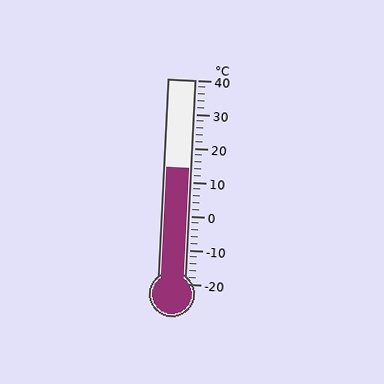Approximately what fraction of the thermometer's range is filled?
The thermometer is filled to approximately 55% of its range.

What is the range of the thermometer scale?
The thermometer scale ranges from -20°C to 40°C.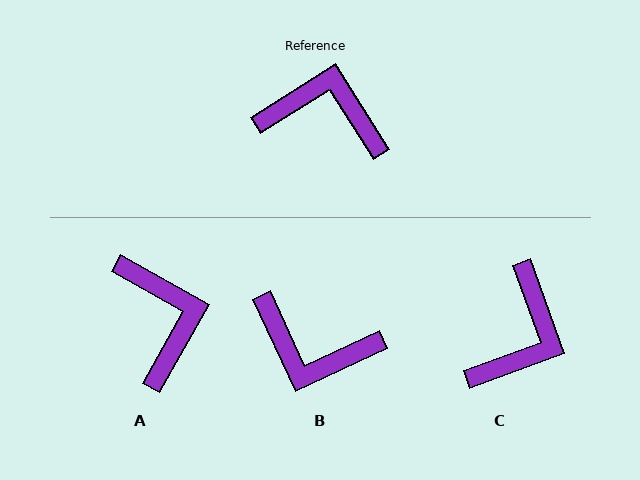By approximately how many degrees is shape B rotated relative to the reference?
Approximately 173 degrees counter-clockwise.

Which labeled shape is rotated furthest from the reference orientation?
B, about 173 degrees away.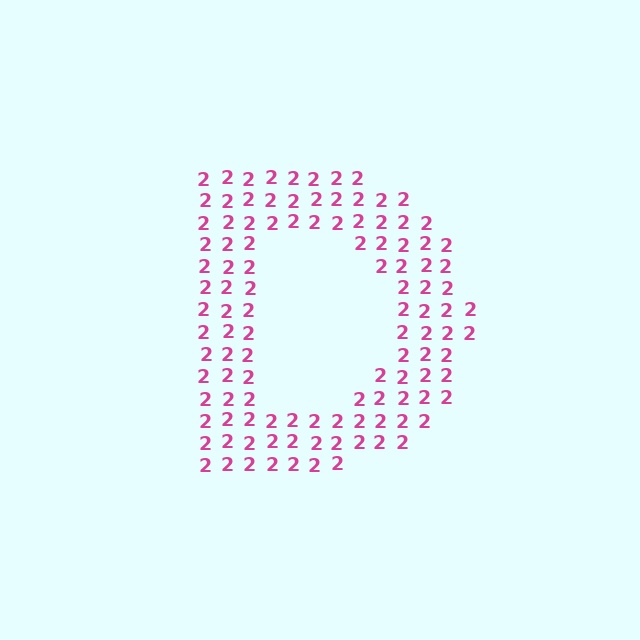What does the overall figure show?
The overall figure shows the letter D.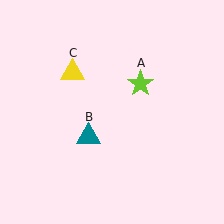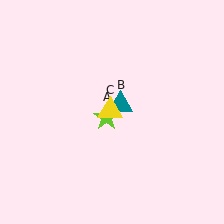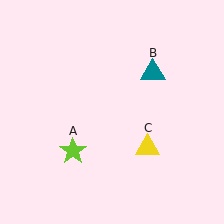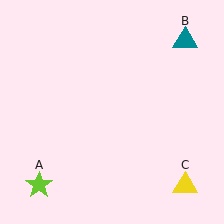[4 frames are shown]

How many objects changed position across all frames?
3 objects changed position: lime star (object A), teal triangle (object B), yellow triangle (object C).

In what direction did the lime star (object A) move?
The lime star (object A) moved down and to the left.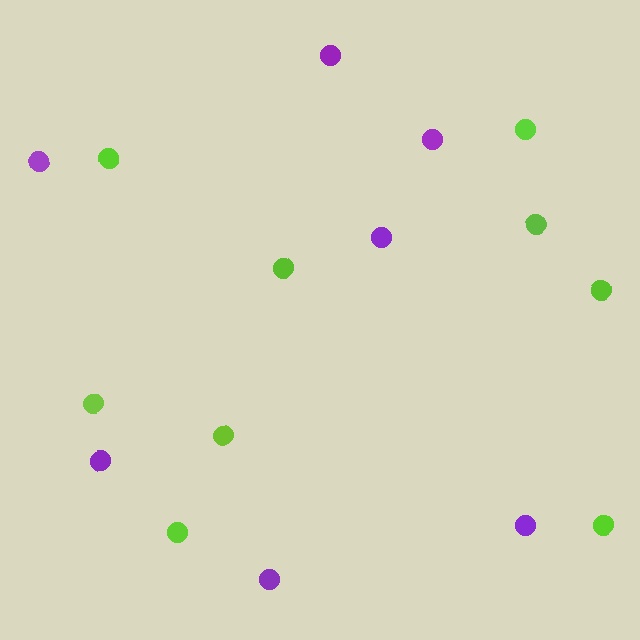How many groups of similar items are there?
There are 2 groups: one group of purple circles (7) and one group of lime circles (9).